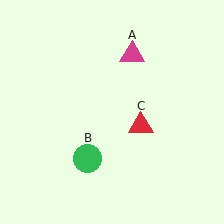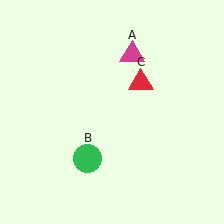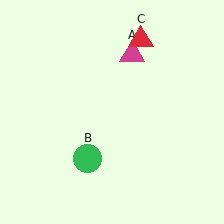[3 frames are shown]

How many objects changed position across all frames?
1 object changed position: red triangle (object C).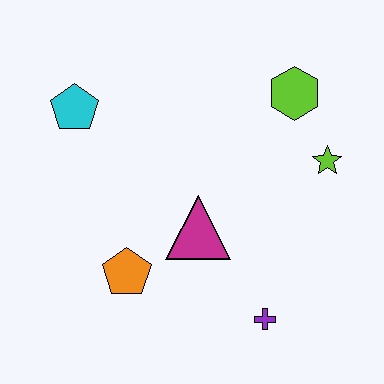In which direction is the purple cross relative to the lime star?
The purple cross is below the lime star.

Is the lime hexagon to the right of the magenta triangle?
Yes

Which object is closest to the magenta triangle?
The orange pentagon is closest to the magenta triangle.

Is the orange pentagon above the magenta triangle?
No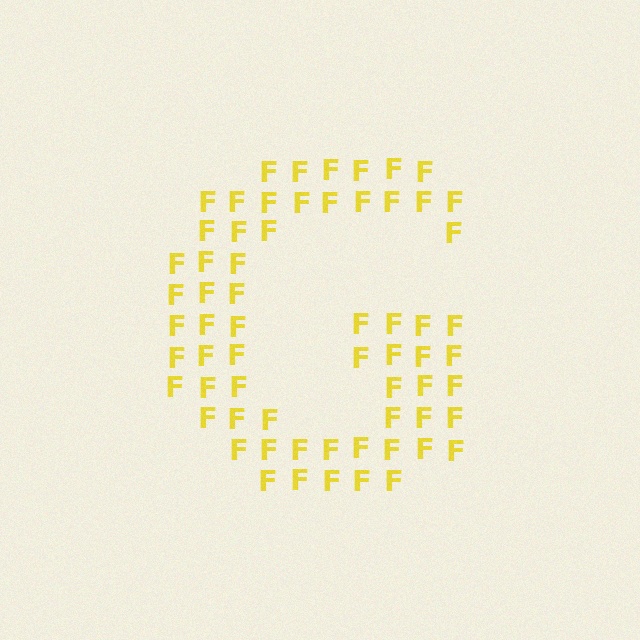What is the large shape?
The large shape is the letter G.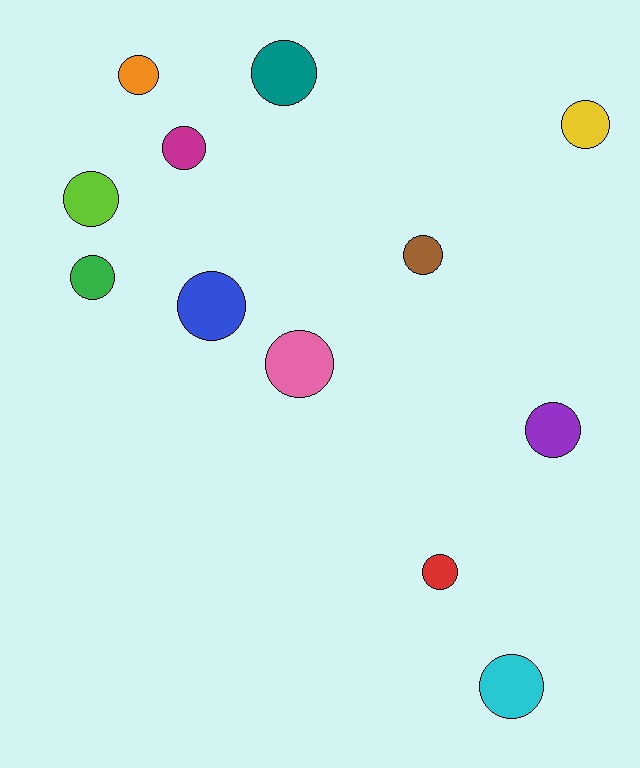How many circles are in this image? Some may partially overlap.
There are 12 circles.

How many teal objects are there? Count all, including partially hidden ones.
There is 1 teal object.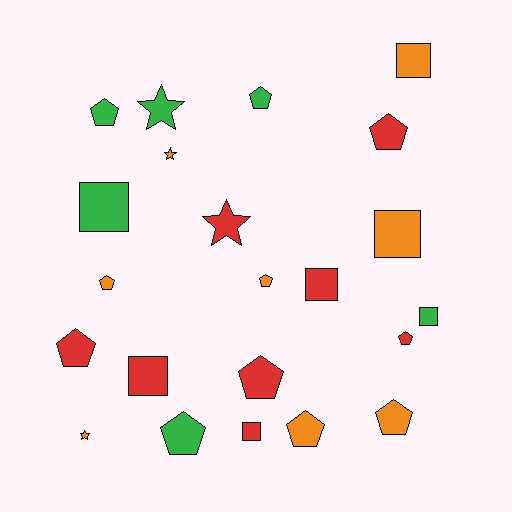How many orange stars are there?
There are 2 orange stars.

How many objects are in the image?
There are 22 objects.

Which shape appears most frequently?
Pentagon, with 11 objects.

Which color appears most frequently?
Orange, with 8 objects.